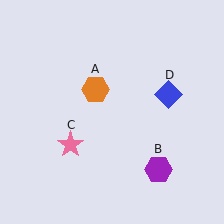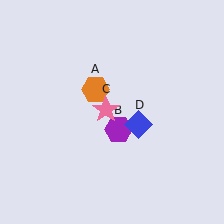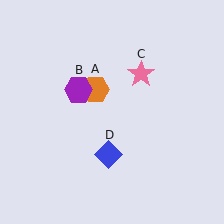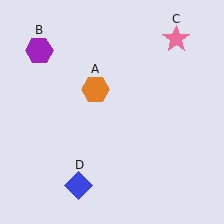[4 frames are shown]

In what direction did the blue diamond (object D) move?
The blue diamond (object D) moved down and to the left.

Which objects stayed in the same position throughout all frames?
Orange hexagon (object A) remained stationary.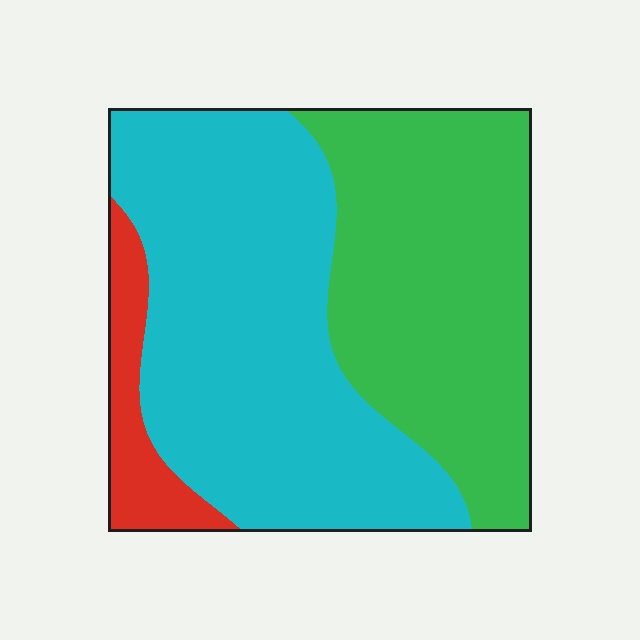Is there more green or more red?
Green.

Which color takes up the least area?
Red, at roughly 10%.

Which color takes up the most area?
Cyan, at roughly 50%.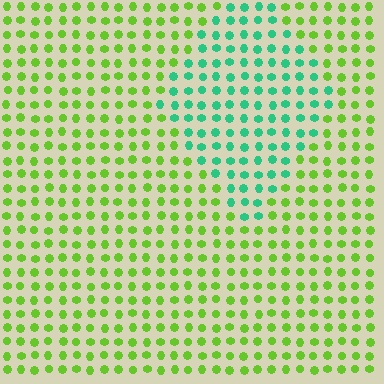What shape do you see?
I see a diamond.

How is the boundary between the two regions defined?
The boundary is defined purely by a slight shift in hue (about 56 degrees). Spacing, size, and orientation are identical on both sides.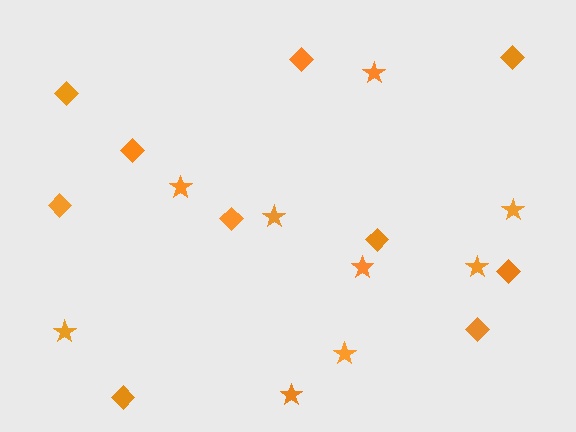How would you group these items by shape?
There are 2 groups: one group of diamonds (10) and one group of stars (9).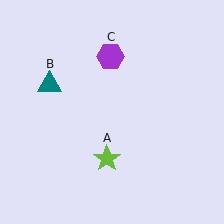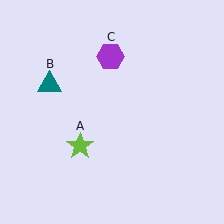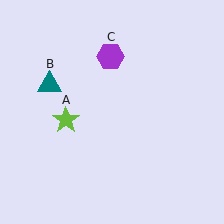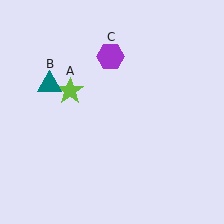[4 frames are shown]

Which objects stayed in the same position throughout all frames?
Teal triangle (object B) and purple hexagon (object C) remained stationary.